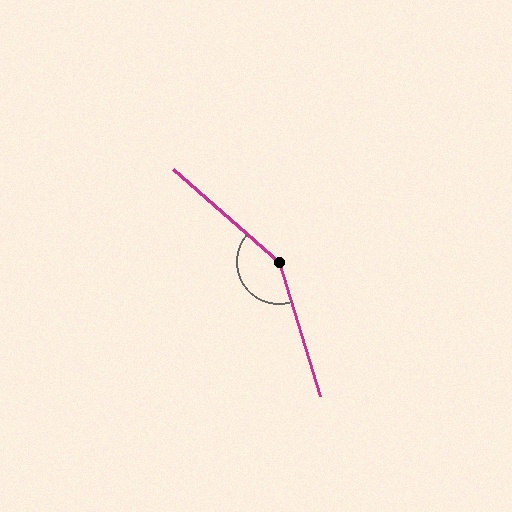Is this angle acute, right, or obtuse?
It is obtuse.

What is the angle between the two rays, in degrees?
Approximately 149 degrees.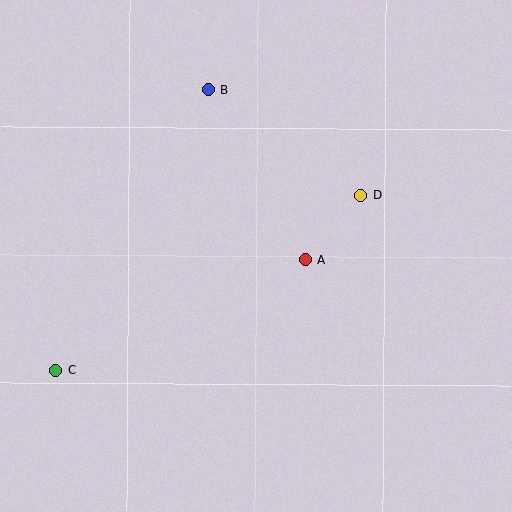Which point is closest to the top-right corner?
Point D is closest to the top-right corner.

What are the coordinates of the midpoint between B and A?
The midpoint between B and A is at (257, 175).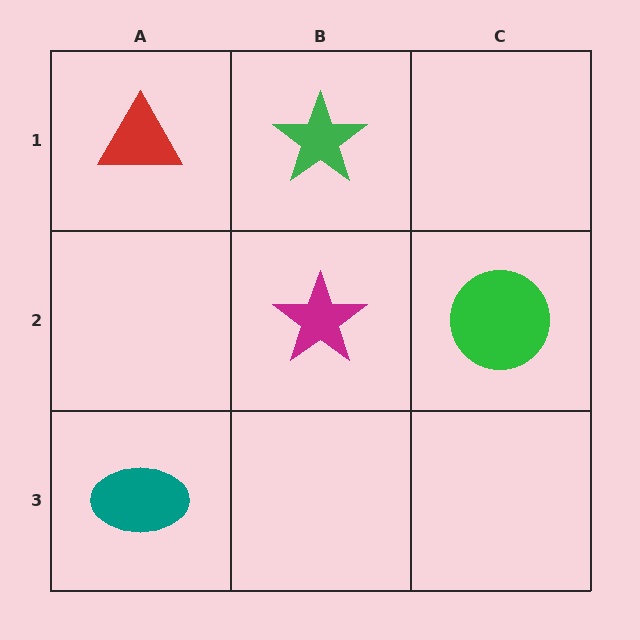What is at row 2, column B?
A magenta star.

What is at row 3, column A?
A teal ellipse.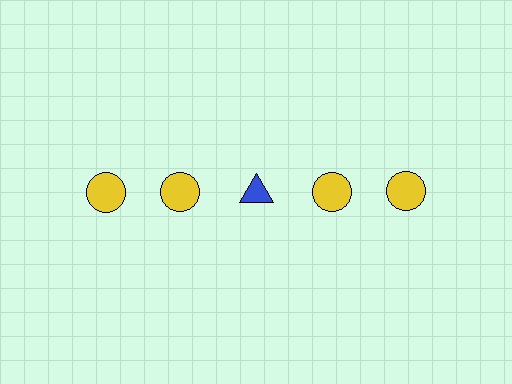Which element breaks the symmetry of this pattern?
The blue triangle in the top row, center column breaks the symmetry. All other shapes are yellow circles.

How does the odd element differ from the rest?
It differs in both color (blue instead of yellow) and shape (triangle instead of circle).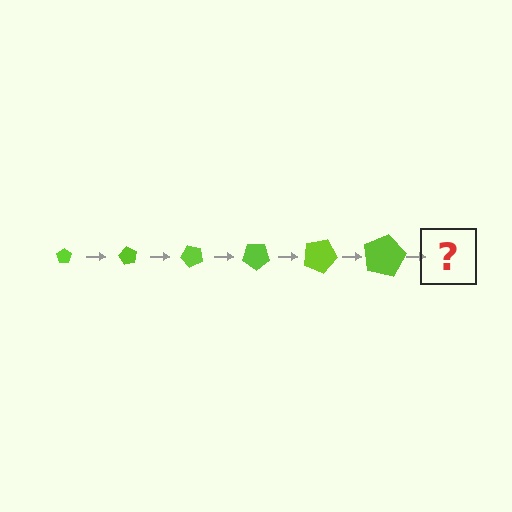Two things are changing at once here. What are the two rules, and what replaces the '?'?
The two rules are that the pentagon grows larger each step and it rotates 60 degrees each step. The '?' should be a pentagon, larger than the previous one and rotated 360 degrees from the start.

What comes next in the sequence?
The next element should be a pentagon, larger than the previous one and rotated 360 degrees from the start.